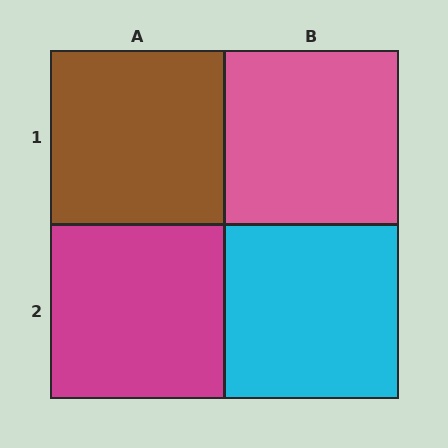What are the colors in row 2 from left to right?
Magenta, cyan.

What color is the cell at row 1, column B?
Pink.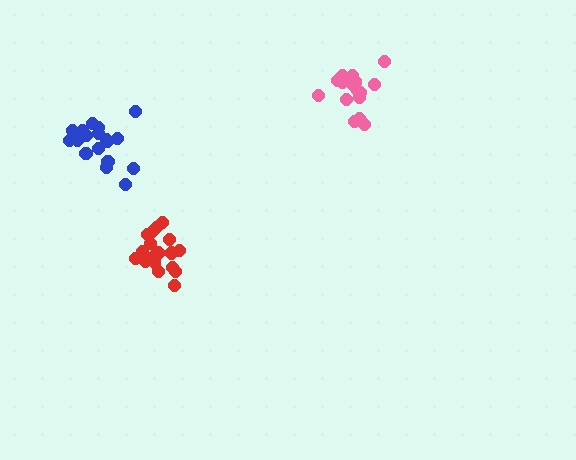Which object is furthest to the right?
The pink cluster is rightmost.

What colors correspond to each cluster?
The clusters are colored: pink, blue, red.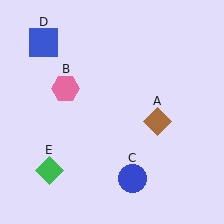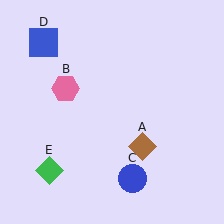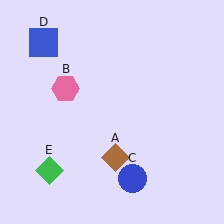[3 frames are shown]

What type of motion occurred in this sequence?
The brown diamond (object A) rotated clockwise around the center of the scene.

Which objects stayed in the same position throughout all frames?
Pink hexagon (object B) and blue circle (object C) and blue square (object D) and green diamond (object E) remained stationary.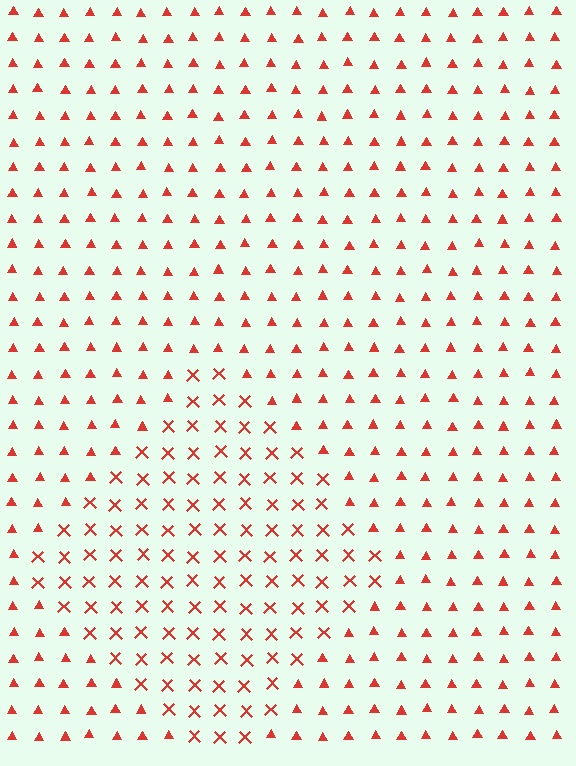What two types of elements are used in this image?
The image uses X marks inside the diamond region and triangles outside it.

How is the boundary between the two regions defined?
The boundary is defined by a change in element shape: X marks inside vs. triangles outside. All elements share the same color and spacing.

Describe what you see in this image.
The image is filled with small red elements arranged in a uniform grid. A diamond-shaped region contains X marks, while the surrounding area contains triangles. The boundary is defined purely by the change in element shape.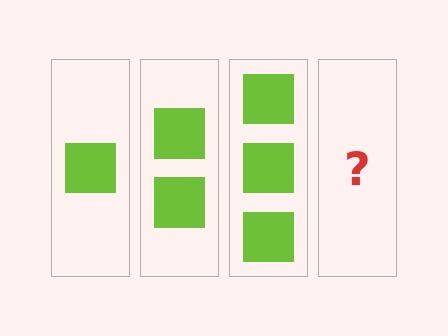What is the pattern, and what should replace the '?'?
The pattern is that each step adds one more square. The '?' should be 4 squares.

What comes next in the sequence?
The next element should be 4 squares.